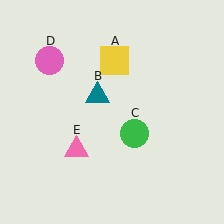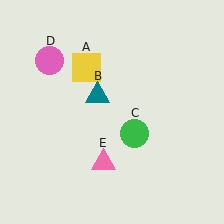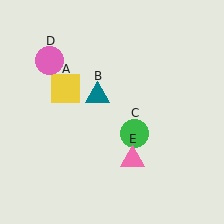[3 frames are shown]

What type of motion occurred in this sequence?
The yellow square (object A), pink triangle (object E) rotated counterclockwise around the center of the scene.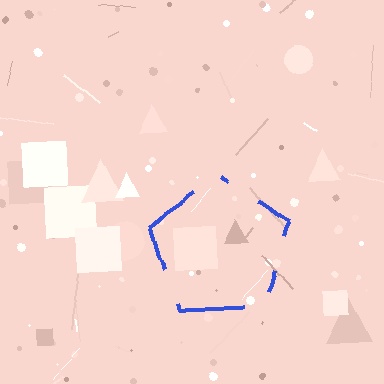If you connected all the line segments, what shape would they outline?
They would outline a pentagon.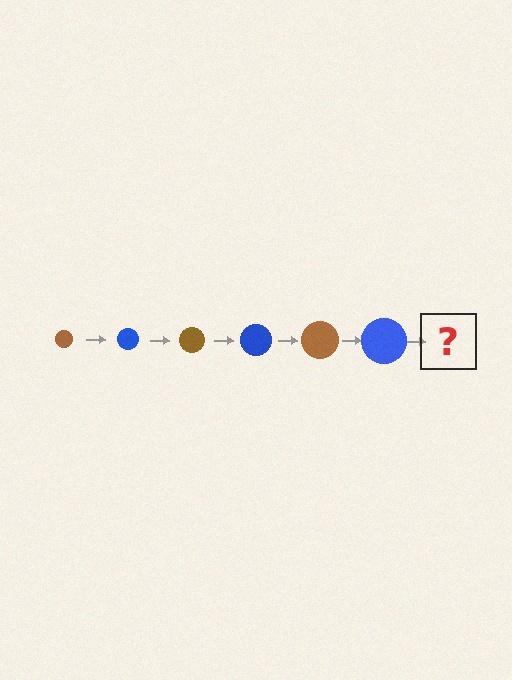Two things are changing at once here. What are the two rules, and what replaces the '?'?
The two rules are that the circle grows larger each step and the color cycles through brown and blue. The '?' should be a brown circle, larger than the previous one.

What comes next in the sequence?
The next element should be a brown circle, larger than the previous one.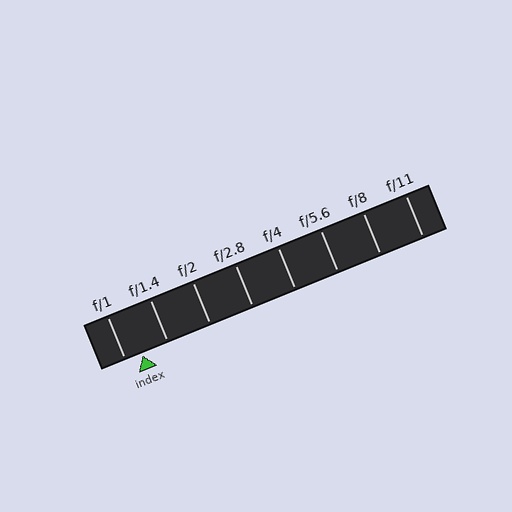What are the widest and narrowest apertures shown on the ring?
The widest aperture shown is f/1 and the narrowest is f/11.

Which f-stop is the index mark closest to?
The index mark is closest to f/1.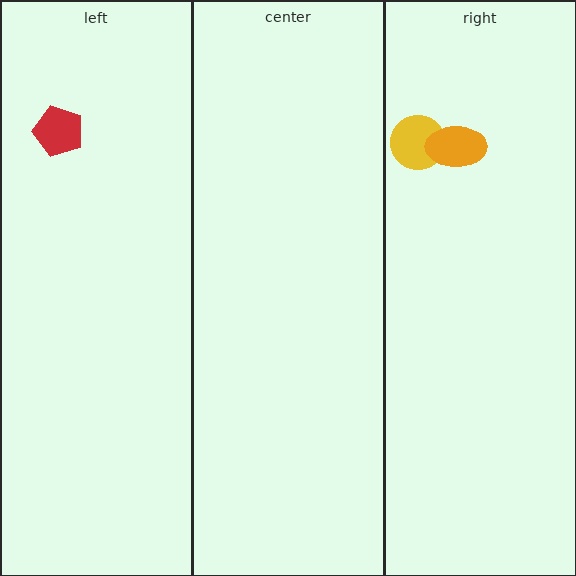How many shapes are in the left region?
1.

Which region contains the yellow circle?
The right region.